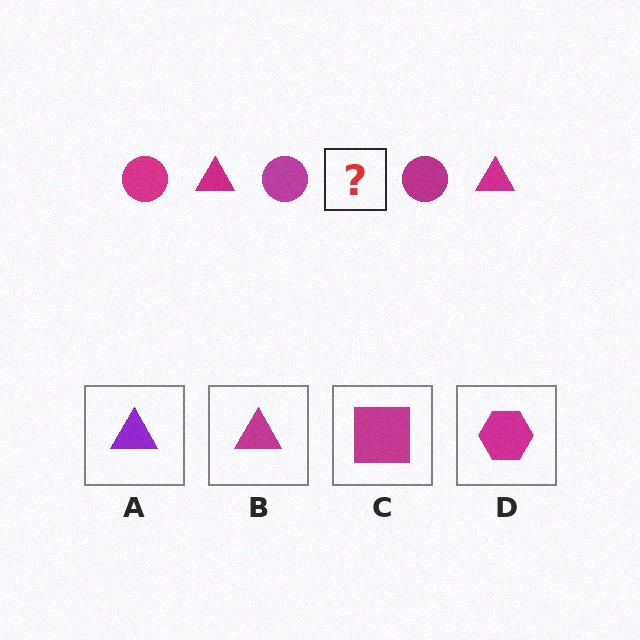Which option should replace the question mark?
Option B.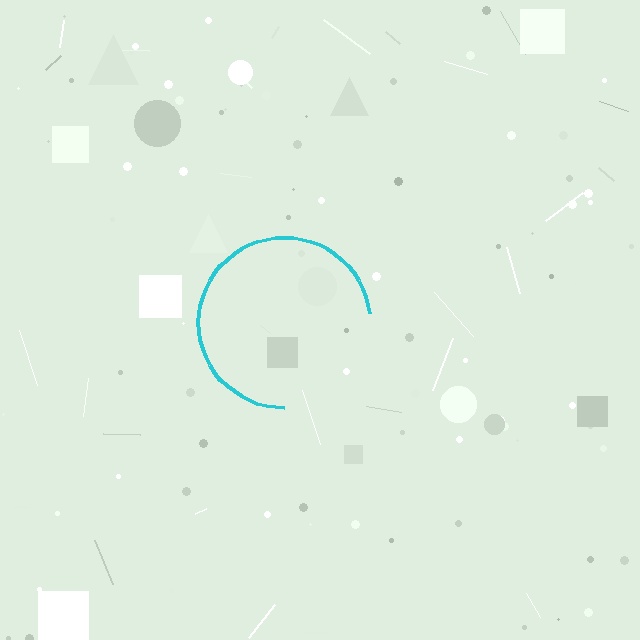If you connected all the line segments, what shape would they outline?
They would outline a circle.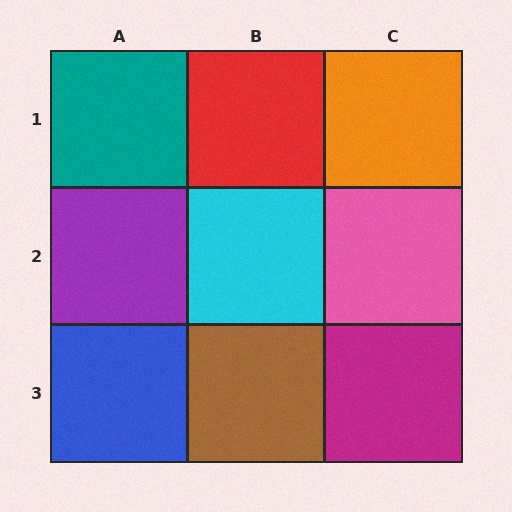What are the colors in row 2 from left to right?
Purple, cyan, pink.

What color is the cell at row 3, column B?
Brown.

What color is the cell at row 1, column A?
Teal.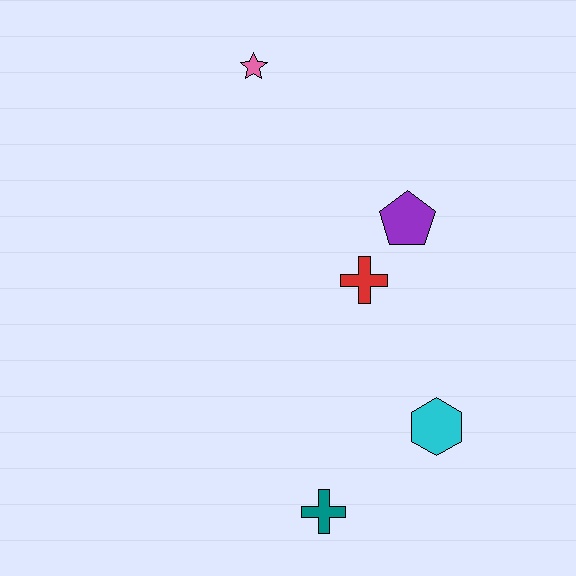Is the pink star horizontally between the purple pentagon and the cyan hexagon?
No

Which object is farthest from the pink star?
The teal cross is farthest from the pink star.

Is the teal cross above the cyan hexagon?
No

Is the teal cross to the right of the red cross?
No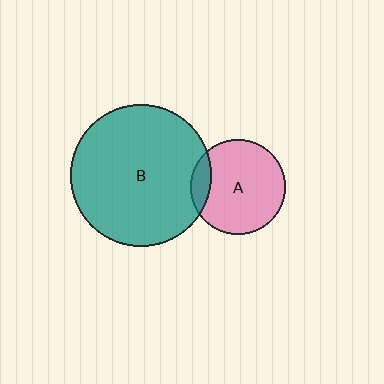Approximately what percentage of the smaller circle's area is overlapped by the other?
Approximately 15%.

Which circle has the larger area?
Circle B (teal).